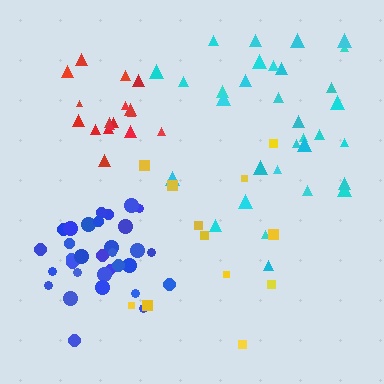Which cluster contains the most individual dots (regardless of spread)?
Cyan (33).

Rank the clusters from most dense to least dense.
blue, red, cyan, yellow.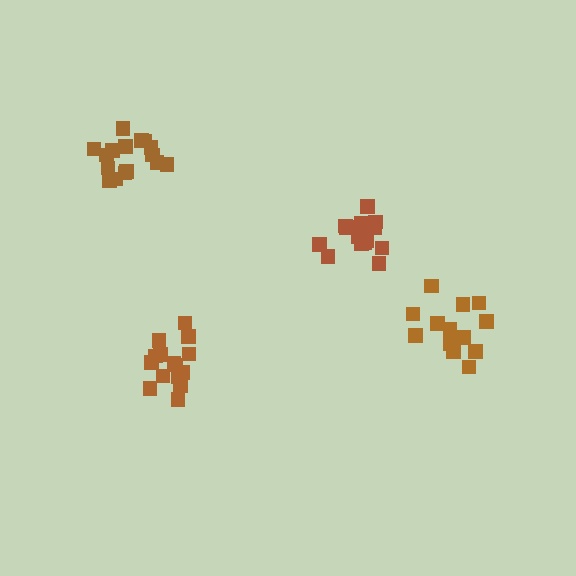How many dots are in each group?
Group 1: 15 dots, Group 2: 16 dots, Group 3: 16 dots, Group 4: 13 dots (60 total).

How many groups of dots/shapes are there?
There are 4 groups.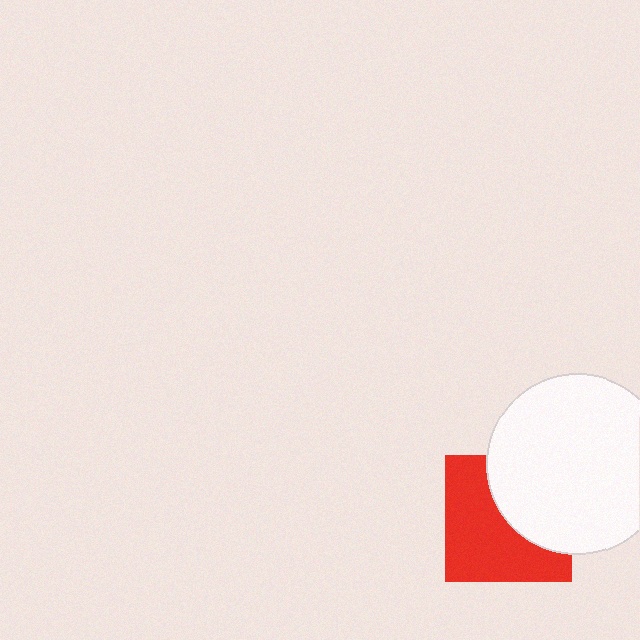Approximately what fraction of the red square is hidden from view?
Roughly 42% of the red square is hidden behind the white circle.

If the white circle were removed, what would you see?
You would see the complete red square.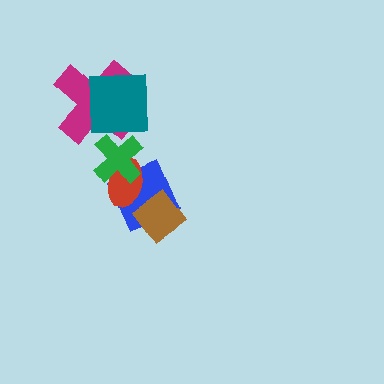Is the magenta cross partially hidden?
Yes, it is partially covered by another shape.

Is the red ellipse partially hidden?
Yes, it is partially covered by another shape.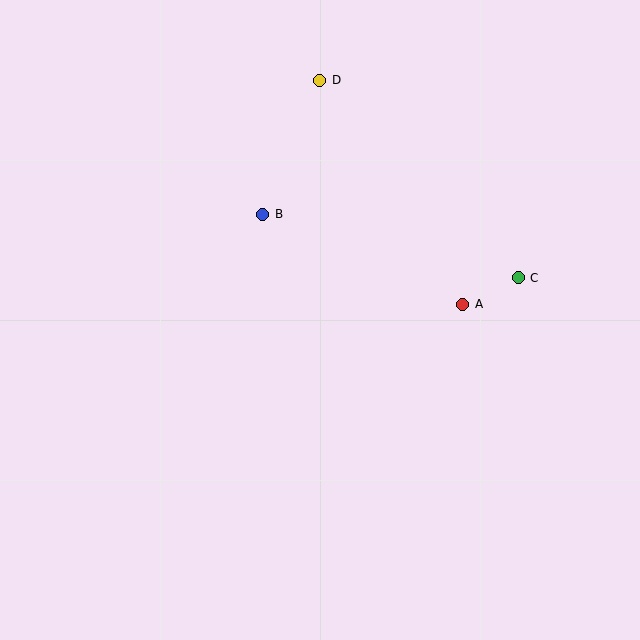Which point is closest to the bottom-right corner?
Point A is closest to the bottom-right corner.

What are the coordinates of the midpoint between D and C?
The midpoint between D and C is at (419, 179).